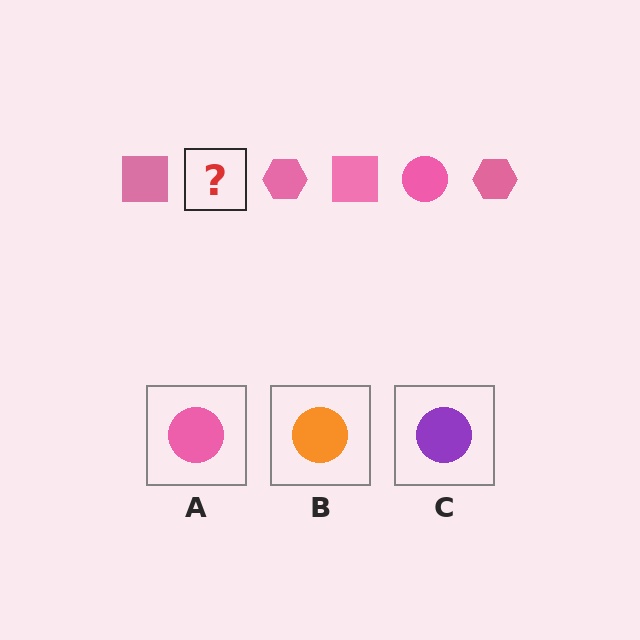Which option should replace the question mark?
Option A.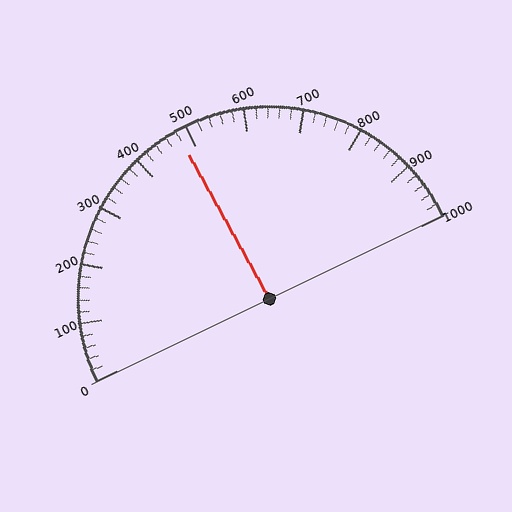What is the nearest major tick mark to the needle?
The nearest major tick mark is 500.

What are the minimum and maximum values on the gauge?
The gauge ranges from 0 to 1000.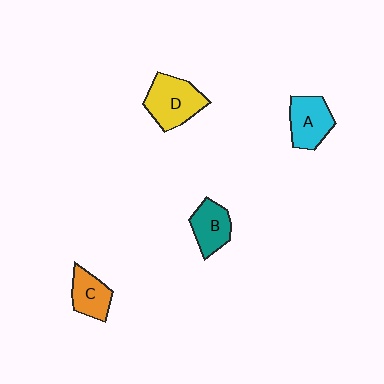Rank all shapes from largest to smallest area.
From largest to smallest: D (yellow), A (cyan), B (teal), C (orange).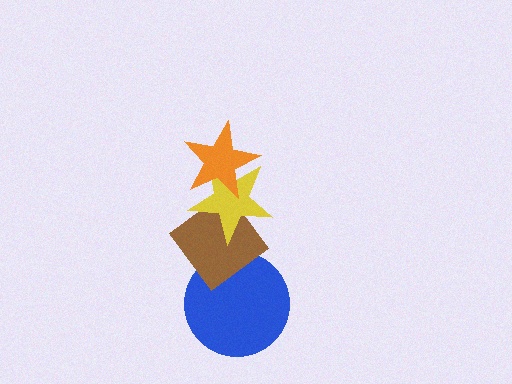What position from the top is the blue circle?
The blue circle is 4th from the top.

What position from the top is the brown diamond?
The brown diamond is 3rd from the top.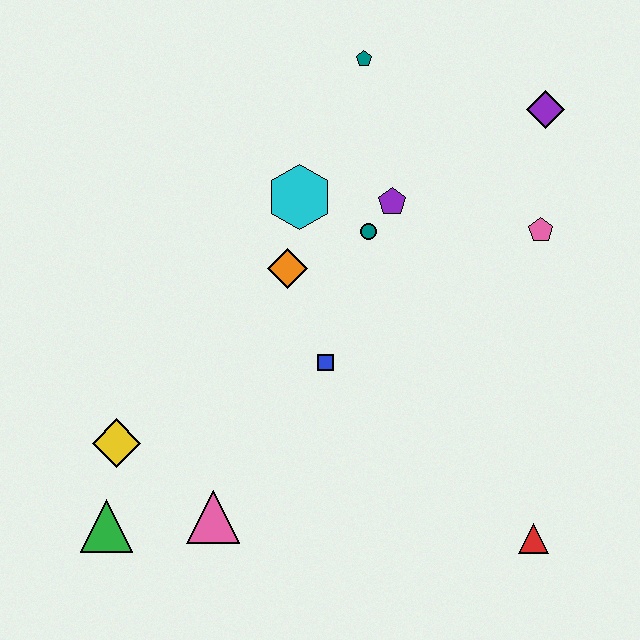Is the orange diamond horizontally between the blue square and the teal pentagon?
No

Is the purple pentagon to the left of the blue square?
No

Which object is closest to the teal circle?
The purple pentagon is closest to the teal circle.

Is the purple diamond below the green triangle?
No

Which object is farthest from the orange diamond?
The red triangle is farthest from the orange diamond.